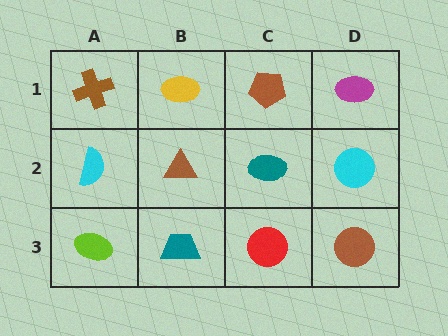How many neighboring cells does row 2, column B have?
4.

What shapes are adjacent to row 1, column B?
A brown triangle (row 2, column B), a brown cross (row 1, column A), a brown pentagon (row 1, column C).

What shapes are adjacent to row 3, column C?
A teal ellipse (row 2, column C), a teal trapezoid (row 3, column B), a brown circle (row 3, column D).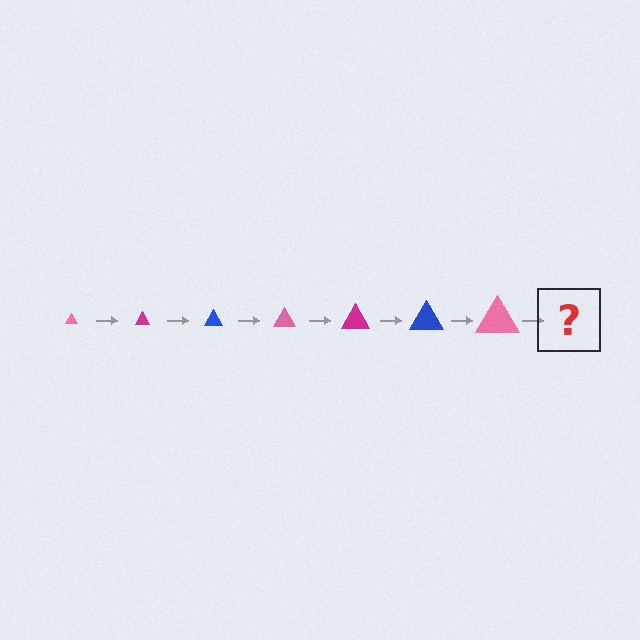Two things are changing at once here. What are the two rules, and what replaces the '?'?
The two rules are that the triangle grows larger each step and the color cycles through pink, magenta, and blue. The '?' should be a magenta triangle, larger than the previous one.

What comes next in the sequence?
The next element should be a magenta triangle, larger than the previous one.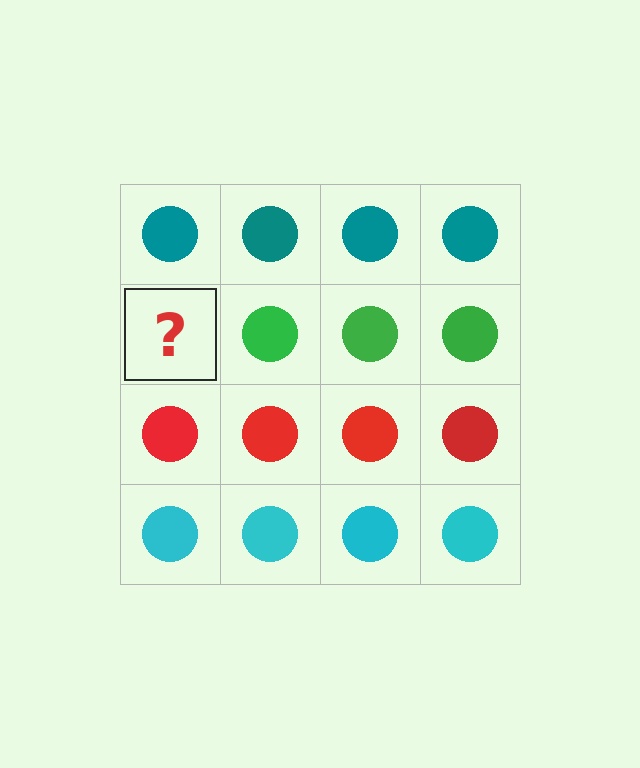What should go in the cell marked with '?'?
The missing cell should contain a green circle.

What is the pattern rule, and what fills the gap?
The rule is that each row has a consistent color. The gap should be filled with a green circle.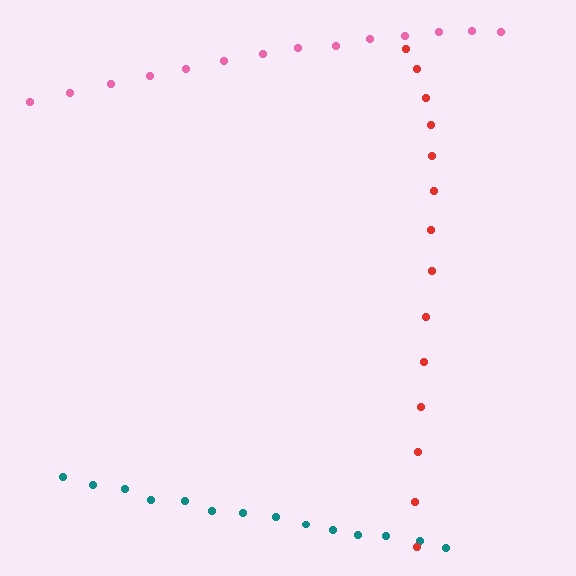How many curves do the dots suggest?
There are 3 distinct paths.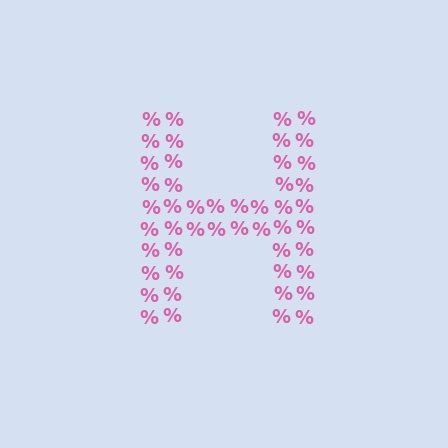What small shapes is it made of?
It is made of small percent signs.